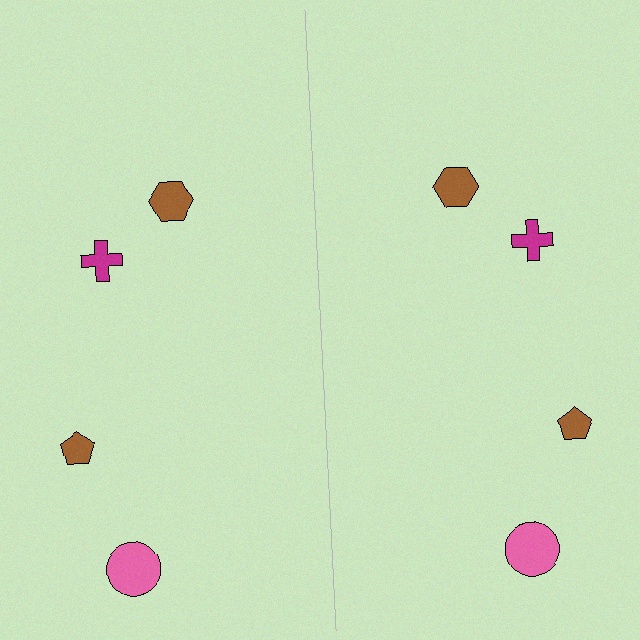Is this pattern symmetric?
Yes, this pattern has bilateral (reflection) symmetry.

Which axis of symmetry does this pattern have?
The pattern has a vertical axis of symmetry running through the center of the image.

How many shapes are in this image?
There are 8 shapes in this image.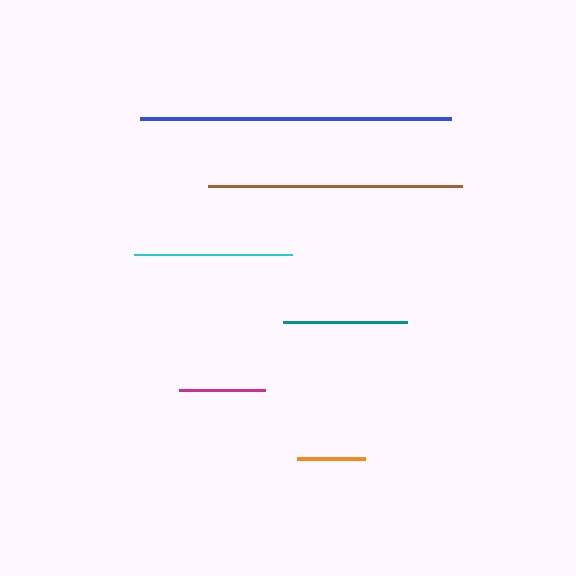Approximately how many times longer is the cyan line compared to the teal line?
The cyan line is approximately 1.3 times the length of the teal line.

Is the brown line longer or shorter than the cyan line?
The brown line is longer than the cyan line.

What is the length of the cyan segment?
The cyan segment is approximately 157 pixels long.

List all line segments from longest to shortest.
From longest to shortest: blue, brown, cyan, teal, magenta, orange.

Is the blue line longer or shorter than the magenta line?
The blue line is longer than the magenta line.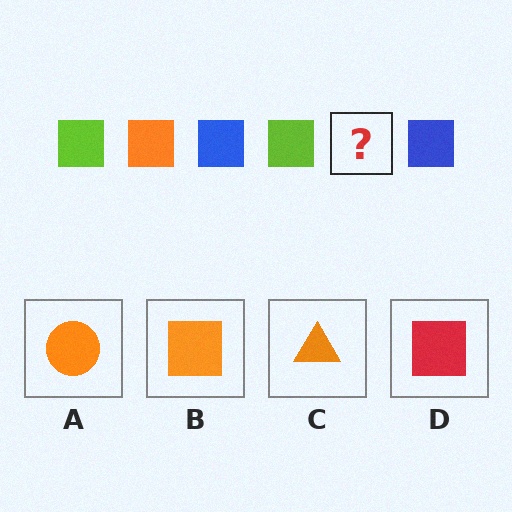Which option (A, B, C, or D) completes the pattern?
B.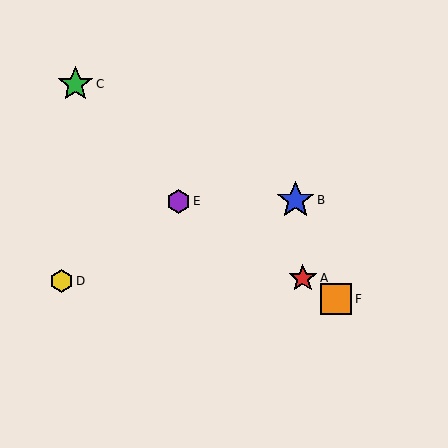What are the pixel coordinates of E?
Object E is at (178, 201).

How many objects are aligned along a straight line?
3 objects (A, E, F) are aligned along a straight line.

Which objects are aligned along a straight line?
Objects A, E, F are aligned along a straight line.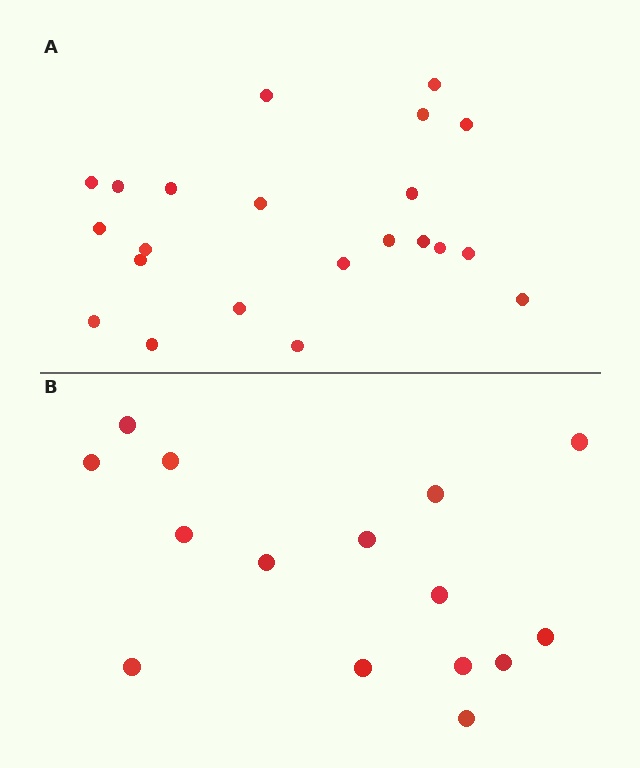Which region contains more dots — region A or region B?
Region A (the top region) has more dots.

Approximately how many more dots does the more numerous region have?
Region A has roughly 8 or so more dots than region B.